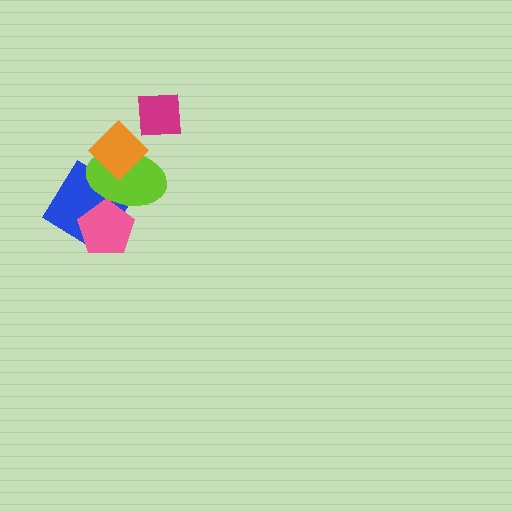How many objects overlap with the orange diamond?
2 objects overlap with the orange diamond.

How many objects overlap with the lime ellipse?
3 objects overlap with the lime ellipse.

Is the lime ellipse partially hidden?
Yes, it is partially covered by another shape.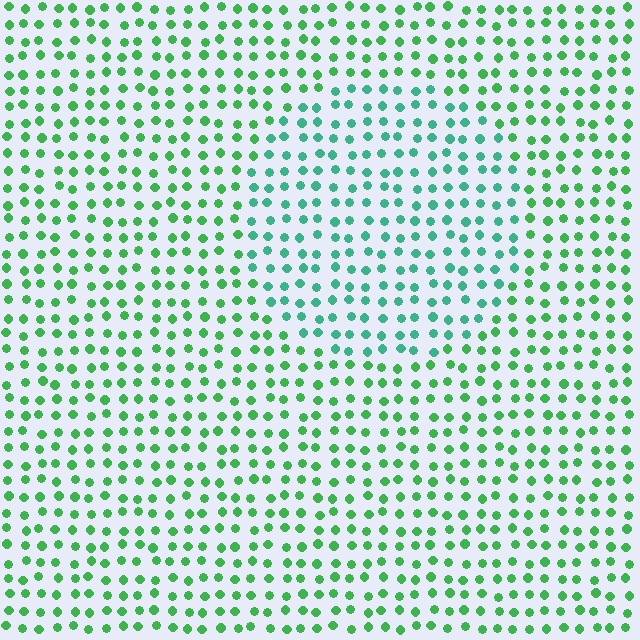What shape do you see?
I see a circle.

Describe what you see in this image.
The image is filled with small green elements in a uniform arrangement. A circle-shaped region is visible where the elements are tinted to a slightly different hue, forming a subtle color boundary.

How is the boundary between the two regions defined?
The boundary is defined purely by a slight shift in hue (about 30 degrees). Spacing, size, and orientation are identical on both sides.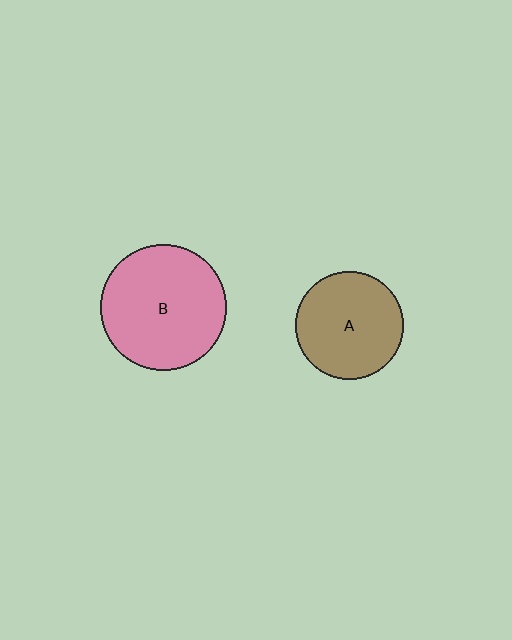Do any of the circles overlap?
No, none of the circles overlap.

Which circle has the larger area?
Circle B (pink).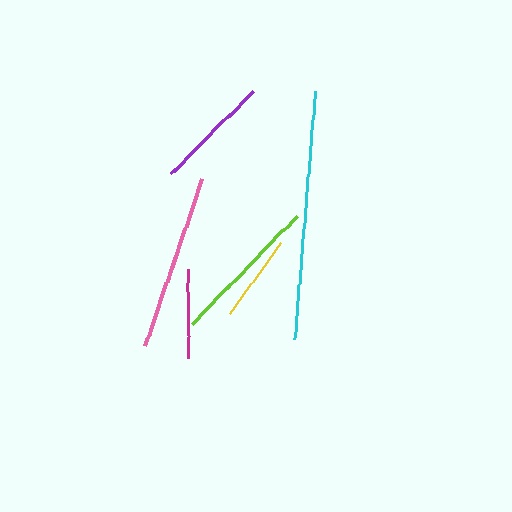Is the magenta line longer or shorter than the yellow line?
The magenta line is longer than the yellow line.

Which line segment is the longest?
The cyan line is the longest at approximately 248 pixels.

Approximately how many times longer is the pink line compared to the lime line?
The pink line is approximately 1.2 times the length of the lime line.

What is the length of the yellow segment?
The yellow segment is approximately 87 pixels long.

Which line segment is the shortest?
The yellow line is the shortest at approximately 87 pixels.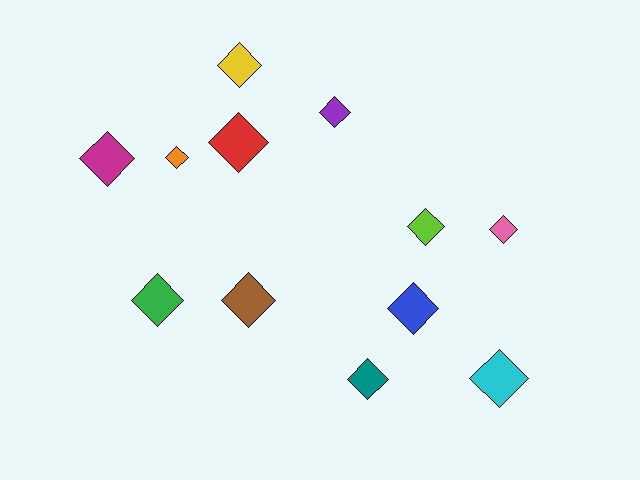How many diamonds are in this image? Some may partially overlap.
There are 12 diamonds.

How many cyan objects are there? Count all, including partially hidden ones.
There is 1 cyan object.